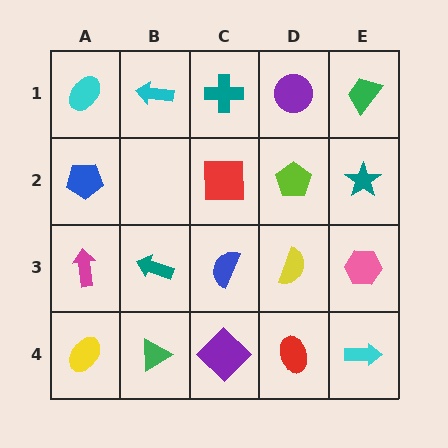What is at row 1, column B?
A cyan arrow.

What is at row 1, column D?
A purple circle.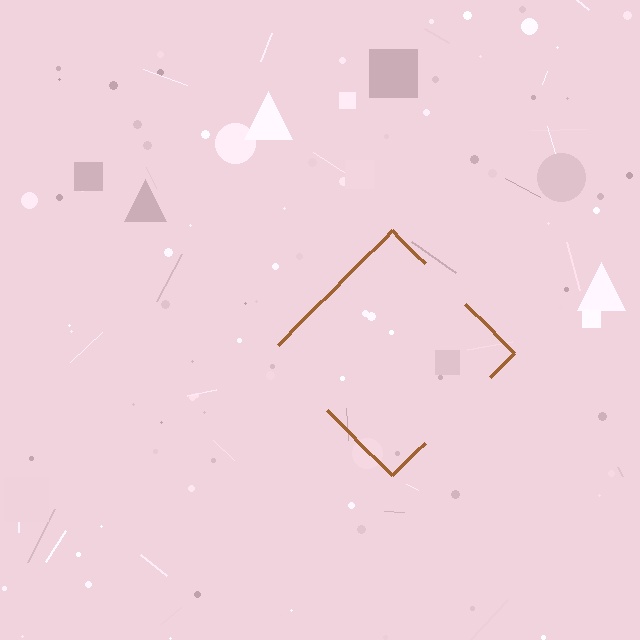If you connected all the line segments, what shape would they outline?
They would outline a diamond.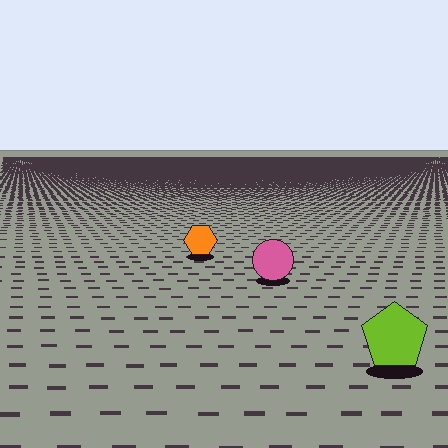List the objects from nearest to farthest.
From nearest to farthest: the lime pentagon, the pink circle, the orange hexagon.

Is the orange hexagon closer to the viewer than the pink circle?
No. The pink circle is closer — you can tell from the texture gradient: the ground texture is coarser near it.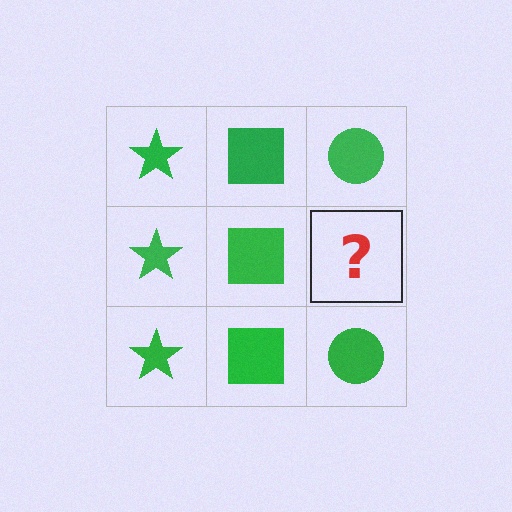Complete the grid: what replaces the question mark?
The question mark should be replaced with a green circle.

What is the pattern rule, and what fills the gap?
The rule is that each column has a consistent shape. The gap should be filled with a green circle.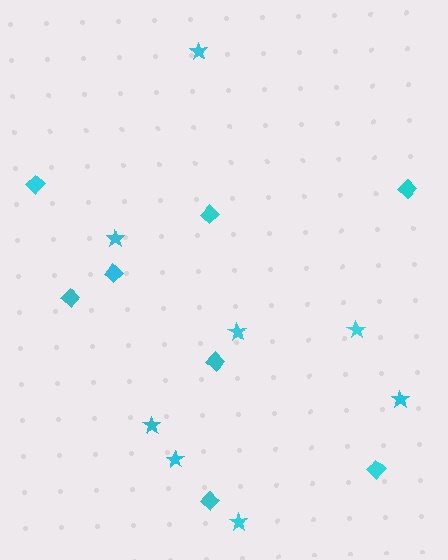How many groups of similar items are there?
There are 2 groups: one group of diamonds (8) and one group of stars (8).